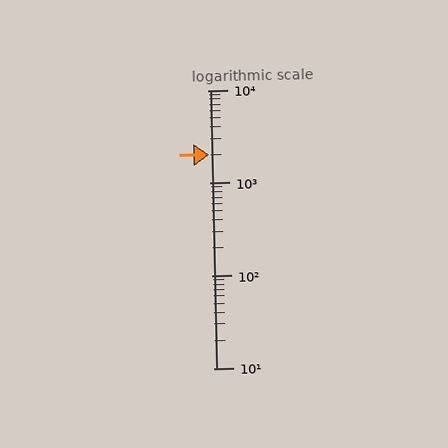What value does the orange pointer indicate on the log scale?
The pointer indicates approximately 2000.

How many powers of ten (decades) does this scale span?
The scale spans 3 decades, from 10 to 10000.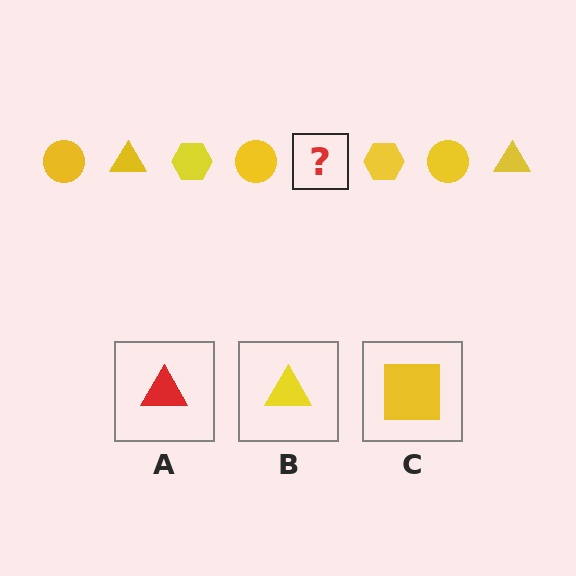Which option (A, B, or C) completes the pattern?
B.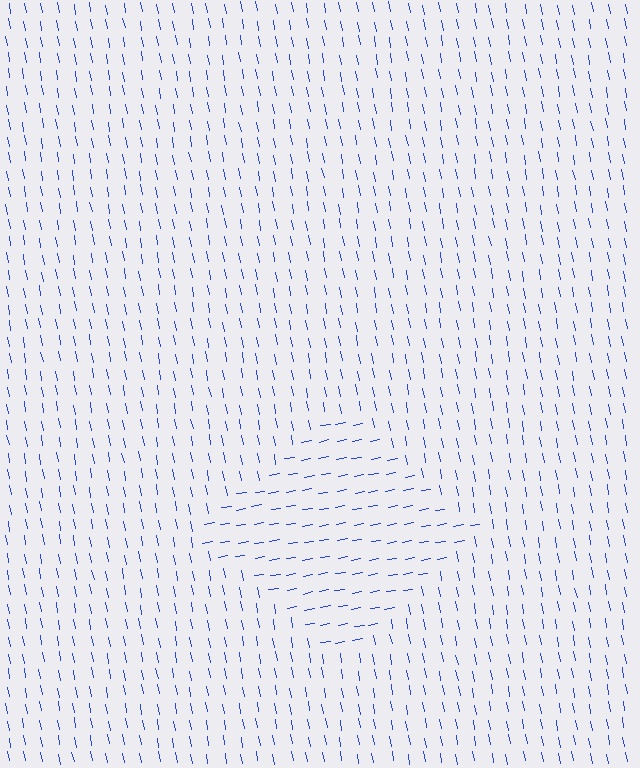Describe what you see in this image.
The image is filled with small blue line segments. A diamond region in the image has lines oriented differently from the surrounding lines, creating a visible texture boundary.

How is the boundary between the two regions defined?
The boundary is defined purely by a change in line orientation (approximately 90 degrees difference). All lines are the same color and thickness.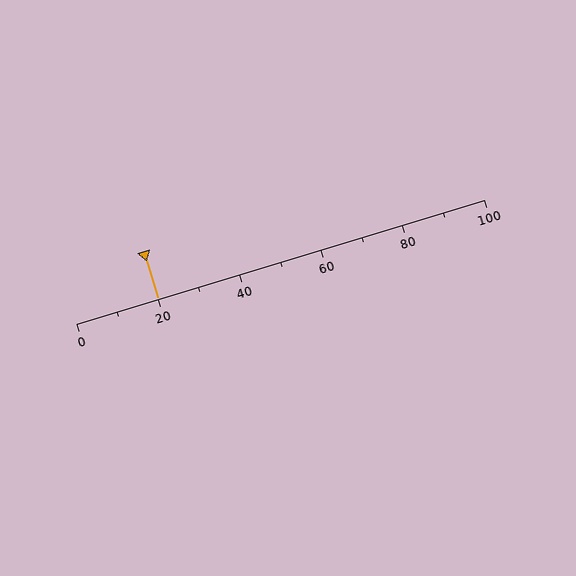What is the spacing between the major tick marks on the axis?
The major ticks are spaced 20 apart.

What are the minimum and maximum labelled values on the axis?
The axis runs from 0 to 100.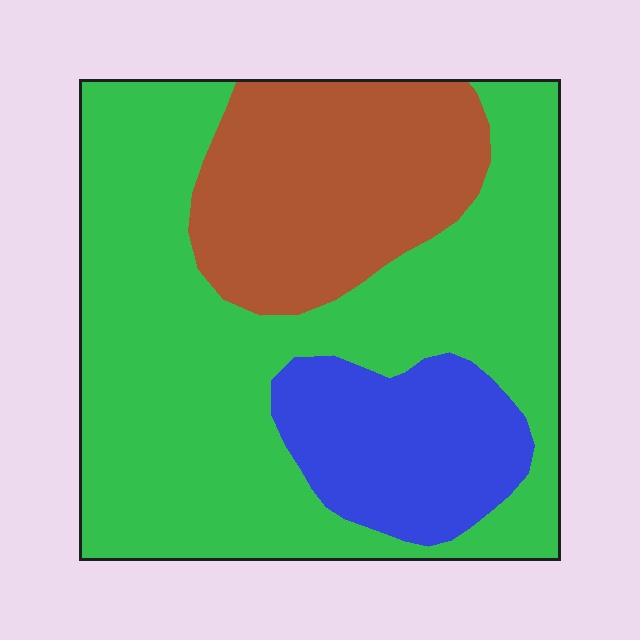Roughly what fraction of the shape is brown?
Brown takes up about one quarter (1/4) of the shape.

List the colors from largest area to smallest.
From largest to smallest: green, brown, blue.